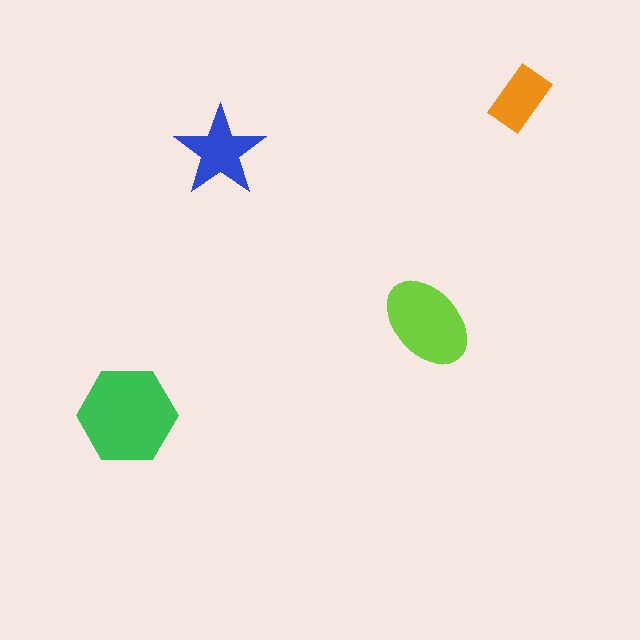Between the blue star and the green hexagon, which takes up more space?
The green hexagon.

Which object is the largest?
The green hexagon.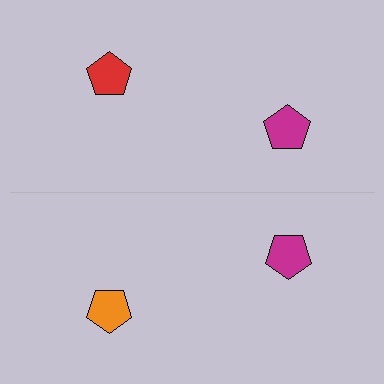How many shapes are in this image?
There are 4 shapes in this image.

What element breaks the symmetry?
The orange pentagon on the bottom side breaks the symmetry — its mirror counterpart is red.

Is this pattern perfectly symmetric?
No, the pattern is not perfectly symmetric. The orange pentagon on the bottom side breaks the symmetry — its mirror counterpart is red.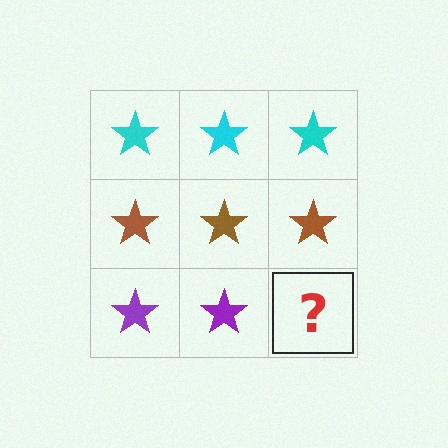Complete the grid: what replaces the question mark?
The question mark should be replaced with a purple star.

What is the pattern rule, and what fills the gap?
The rule is that each row has a consistent color. The gap should be filled with a purple star.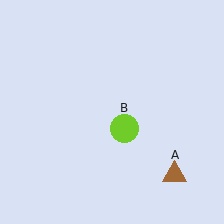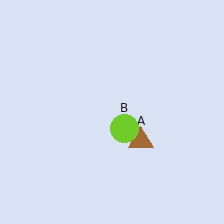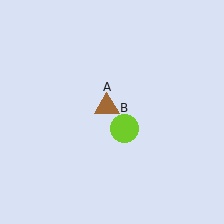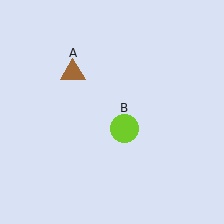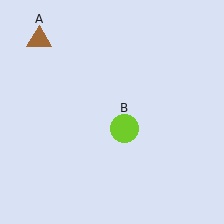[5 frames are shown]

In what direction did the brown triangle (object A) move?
The brown triangle (object A) moved up and to the left.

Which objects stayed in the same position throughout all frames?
Lime circle (object B) remained stationary.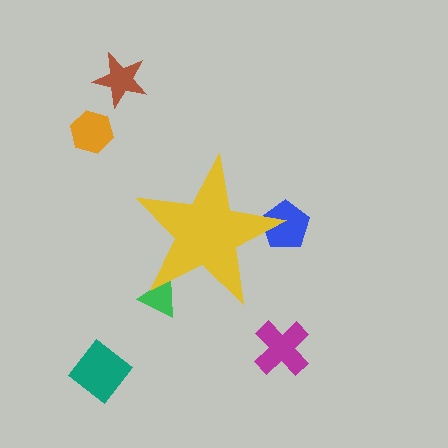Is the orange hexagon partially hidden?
No, the orange hexagon is fully visible.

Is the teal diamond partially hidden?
No, the teal diamond is fully visible.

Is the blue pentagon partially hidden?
Yes, the blue pentagon is partially hidden behind the yellow star.